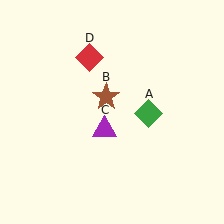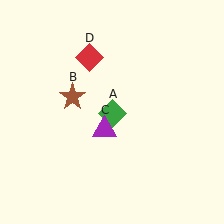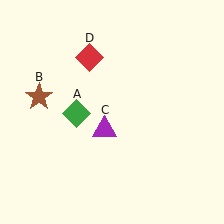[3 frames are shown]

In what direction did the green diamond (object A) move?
The green diamond (object A) moved left.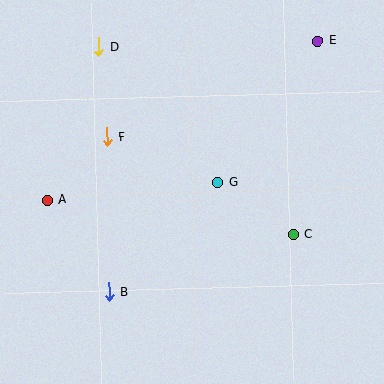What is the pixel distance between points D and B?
The distance between D and B is 245 pixels.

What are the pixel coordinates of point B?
Point B is at (109, 292).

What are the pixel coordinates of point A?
Point A is at (47, 200).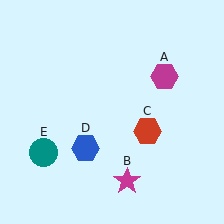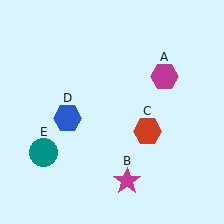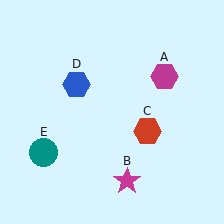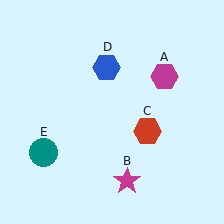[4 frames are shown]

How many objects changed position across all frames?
1 object changed position: blue hexagon (object D).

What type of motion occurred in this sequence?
The blue hexagon (object D) rotated clockwise around the center of the scene.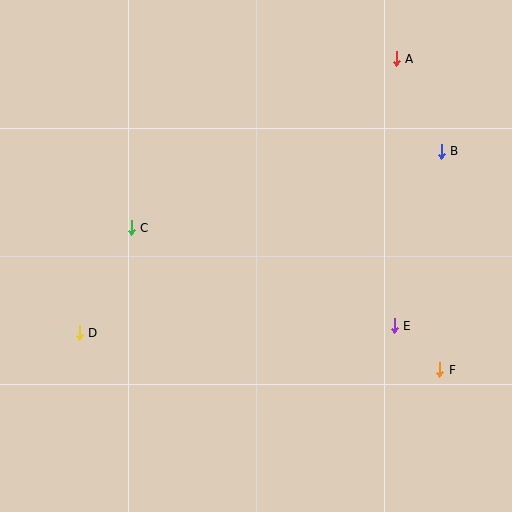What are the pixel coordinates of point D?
Point D is at (79, 333).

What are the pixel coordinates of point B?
Point B is at (441, 151).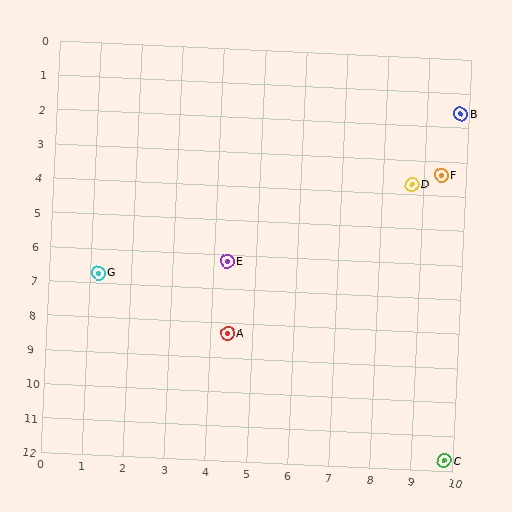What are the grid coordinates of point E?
Point E is at approximately (4.3, 6.2).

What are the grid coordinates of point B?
Point B is at approximately (9.8, 1.6).